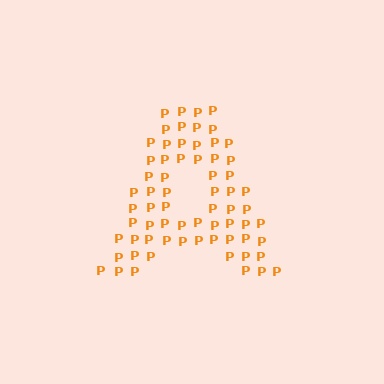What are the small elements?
The small elements are letter P's.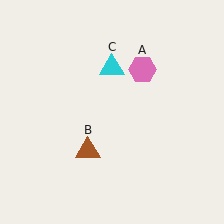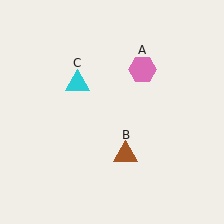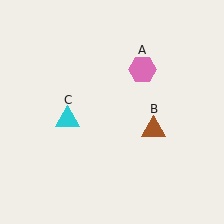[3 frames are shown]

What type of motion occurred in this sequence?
The brown triangle (object B), cyan triangle (object C) rotated counterclockwise around the center of the scene.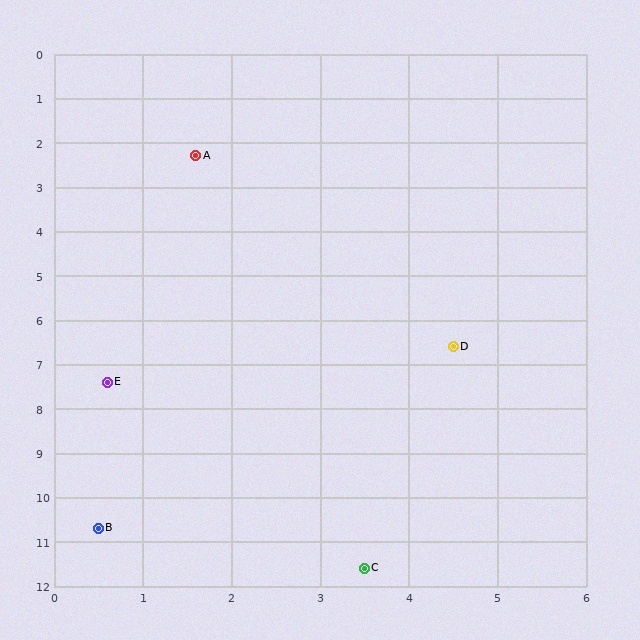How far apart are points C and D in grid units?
Points C and D are about 5.1 grid units apart.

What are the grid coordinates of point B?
Point B is at approximately (0.5, 10.7).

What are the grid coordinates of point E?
Point E is at approximately (0.6, 7.4).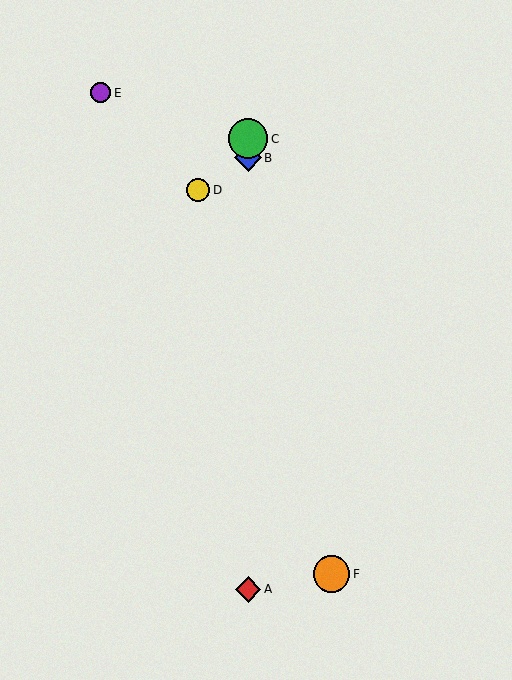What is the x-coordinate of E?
Object E is at x≈100.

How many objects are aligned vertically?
3 objects (A, B, C) are aligned vertically.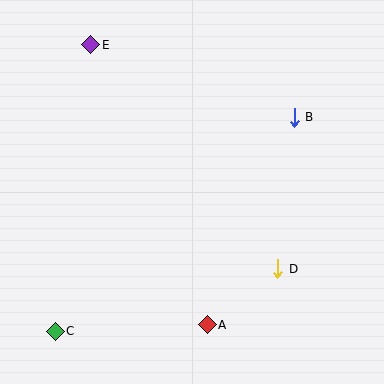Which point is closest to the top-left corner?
Point E is closest to the top-left corner.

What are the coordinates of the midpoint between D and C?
The midpoint between D and C is at (167, 300).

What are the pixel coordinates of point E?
Point E is at (91, 45).